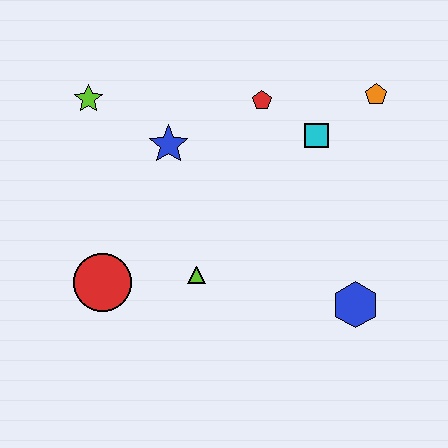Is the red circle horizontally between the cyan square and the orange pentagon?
No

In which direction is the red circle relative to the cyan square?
The red circle is to the left of the cyan square.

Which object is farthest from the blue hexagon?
The lime star is farthest from the blue hexagon.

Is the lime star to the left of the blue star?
Yes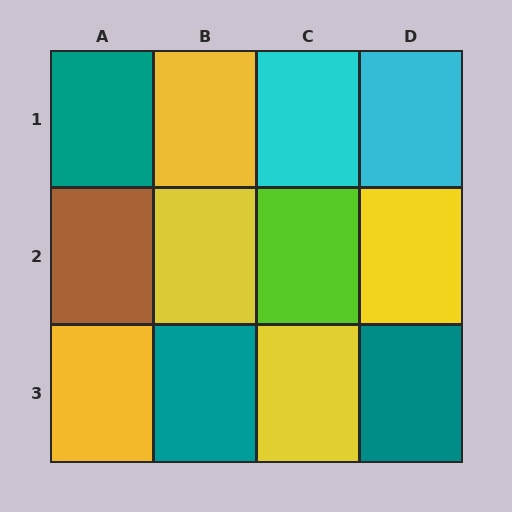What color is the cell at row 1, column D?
Cyan.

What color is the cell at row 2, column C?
Lime.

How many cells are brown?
1 cell is brown.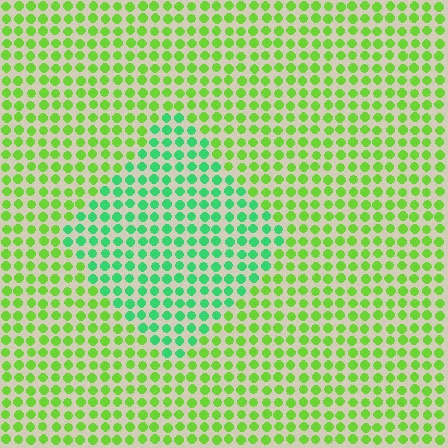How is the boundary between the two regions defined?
The boundary is defined purely by a slight shift in hue (about 42 degrees). Spacing, size, and orientation are identical on both sides.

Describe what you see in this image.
The image is filled with small lime elements in a uniform arrangement. A diamond-shaped region is visible where the elements are tinted to a slightly different hue, forming a subtle color boundary.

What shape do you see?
I see a diamond.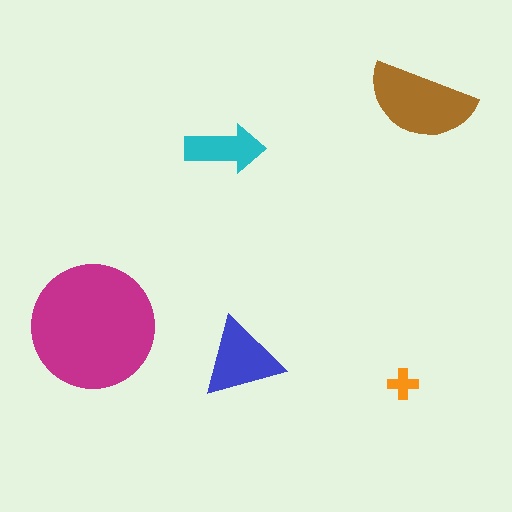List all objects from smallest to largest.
The orange cross, the cyan arrow, the blue triangle, the brown semicircle, the magenta circle.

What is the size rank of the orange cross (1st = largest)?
5th.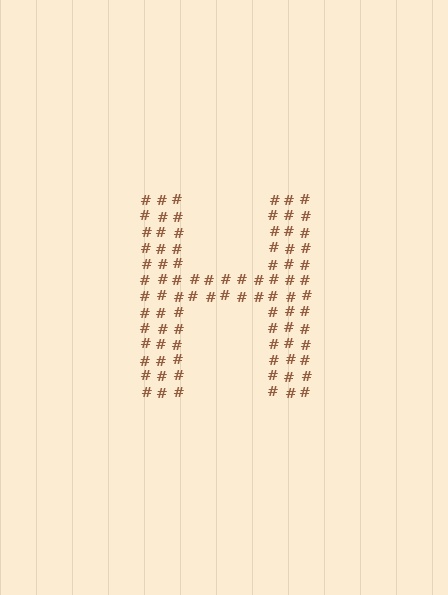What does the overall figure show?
The overall figure shows the letter H.